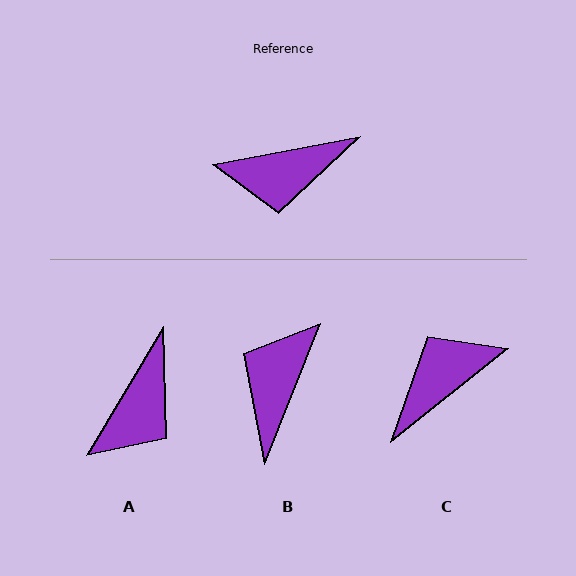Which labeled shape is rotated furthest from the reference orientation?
C, about 152 degrees away.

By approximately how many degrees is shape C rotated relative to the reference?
Approximately 152 degrees clockwise.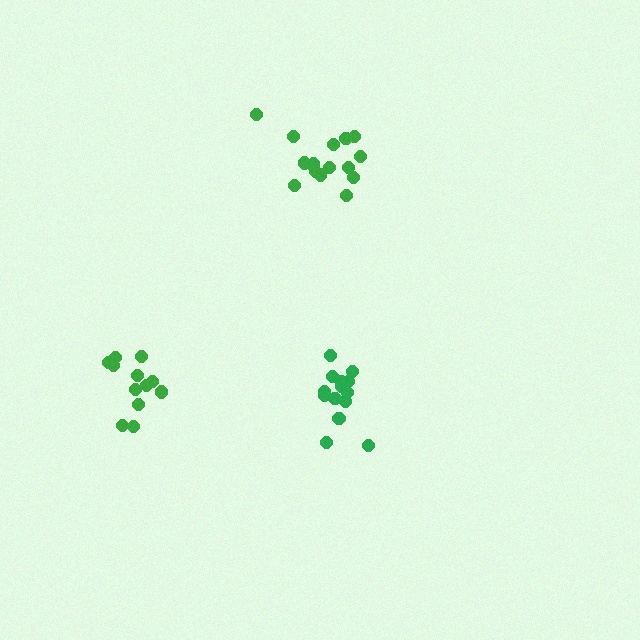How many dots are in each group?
Group 1: 12 dots, Group 2: 16 dots, Group 3: 14 dots (42 total).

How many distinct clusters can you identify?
There are 3 distinct clusters.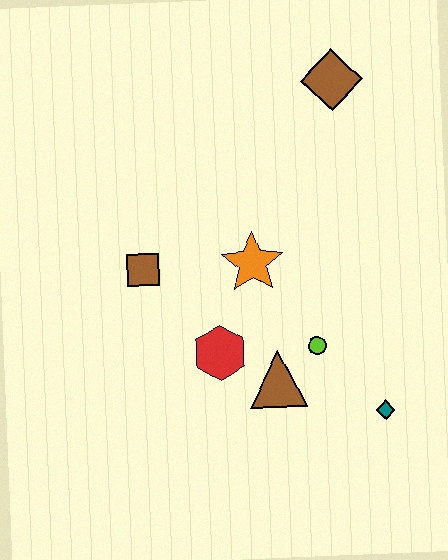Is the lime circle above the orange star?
No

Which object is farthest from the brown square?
The teal diamond is farthest from the brown square.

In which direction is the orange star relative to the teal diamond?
The orange star is above the teal diamond.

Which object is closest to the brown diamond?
The orange star is closest to the brown diamond.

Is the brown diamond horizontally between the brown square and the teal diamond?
Yes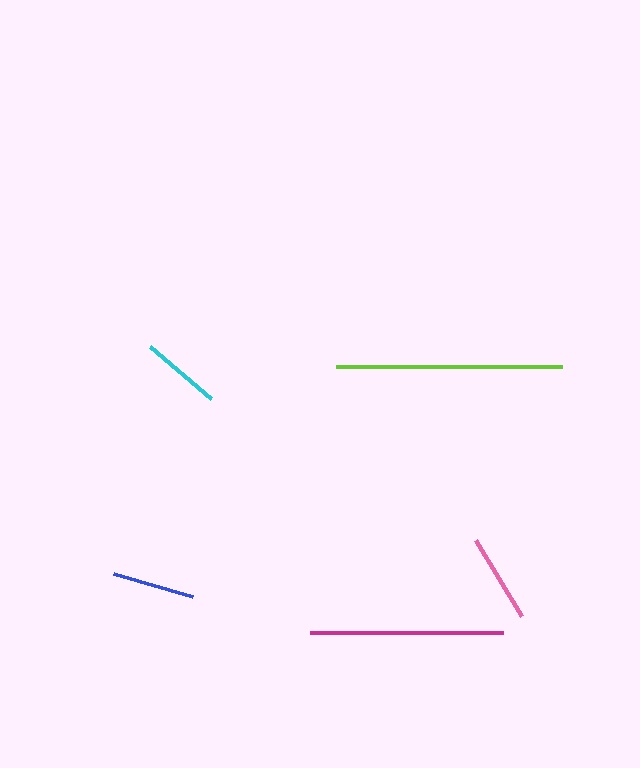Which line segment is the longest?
The lime line is the longest at approximately 226 pixels.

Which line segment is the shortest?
The cyan line is the shortest at approximately 80 pixels.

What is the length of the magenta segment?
The magenta segment is approximately 193 pixels long.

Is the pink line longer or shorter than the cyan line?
The pink line is longer than the cyan line.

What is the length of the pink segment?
The pink segment is approximately 89 pixels long.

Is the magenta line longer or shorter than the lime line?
The lime line is longer than the magenta line.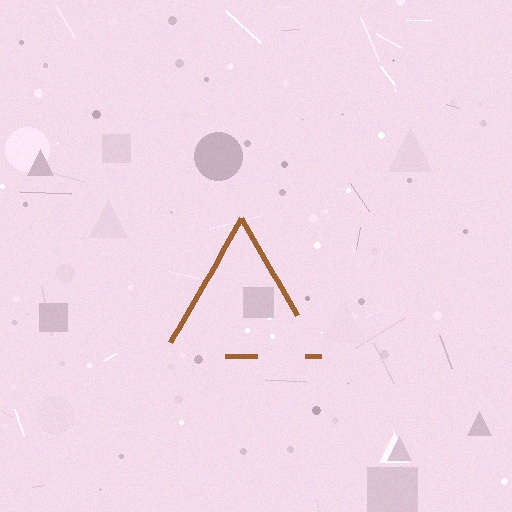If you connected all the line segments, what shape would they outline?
They would outline a triangle.